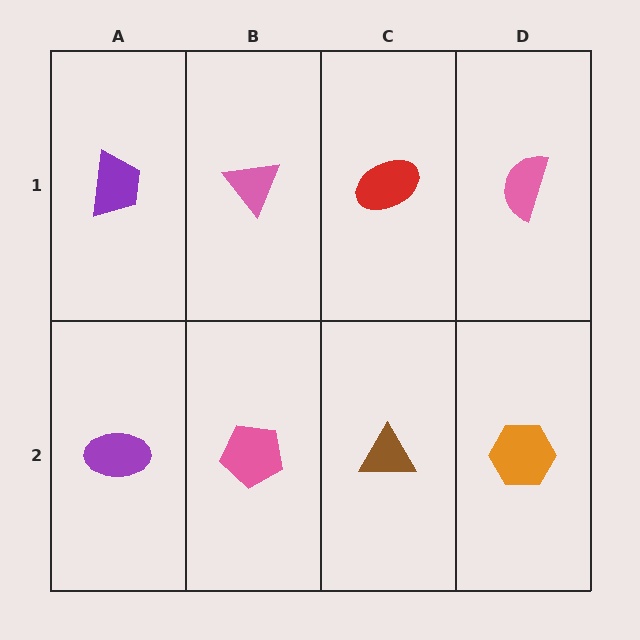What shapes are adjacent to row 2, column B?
A pink triangle (row 1, column B), a purple ellipse (row 2, column A), a brown triangle (row 2, column C).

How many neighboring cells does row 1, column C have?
3.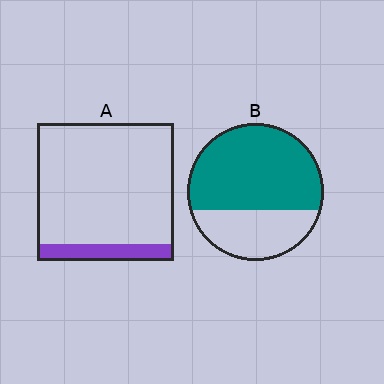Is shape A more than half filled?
No.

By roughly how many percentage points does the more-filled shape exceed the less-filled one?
By roughly 55 percentage points (B over A).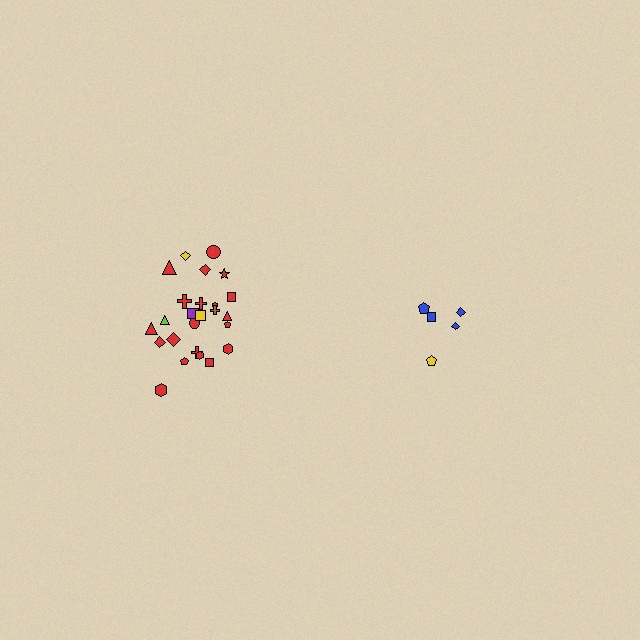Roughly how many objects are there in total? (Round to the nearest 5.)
Roughly 30 objects in total.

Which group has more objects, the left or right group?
The left group.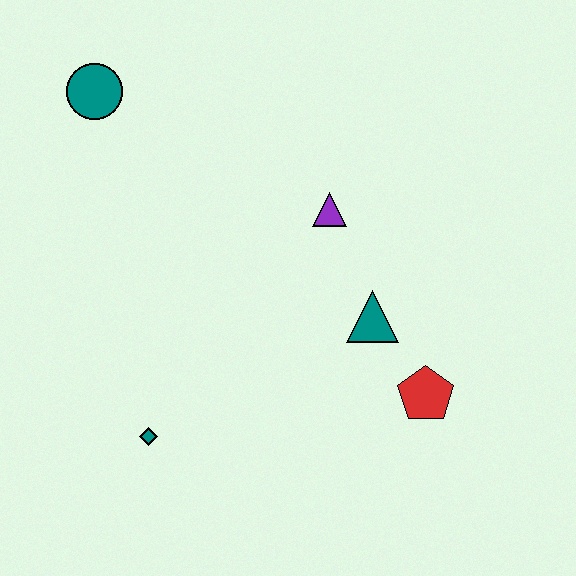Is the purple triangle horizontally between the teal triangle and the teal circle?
Yes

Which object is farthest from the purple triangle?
The teal diamond is farthest from the purple triangle.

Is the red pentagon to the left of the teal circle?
No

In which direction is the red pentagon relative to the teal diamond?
The red pentagon is to the right of the teal diamond.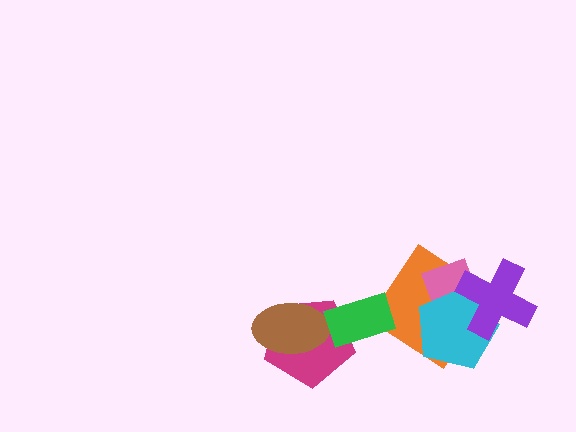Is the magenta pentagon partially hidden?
Yes, it is partially covered by another shape.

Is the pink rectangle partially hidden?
Yes, it is partially covered by another shape.